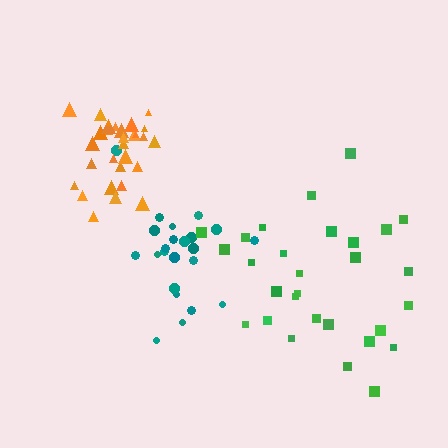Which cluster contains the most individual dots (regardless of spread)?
Orange (30).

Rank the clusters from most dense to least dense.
orange, teal, green.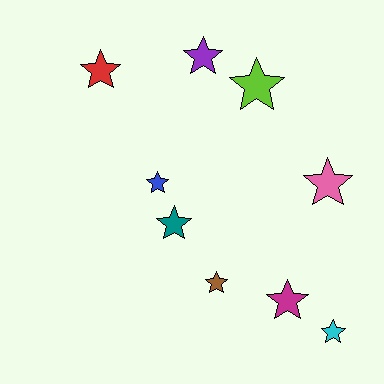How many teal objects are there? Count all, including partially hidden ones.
There is 1 teal object.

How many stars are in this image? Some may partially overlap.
There are 9 stars.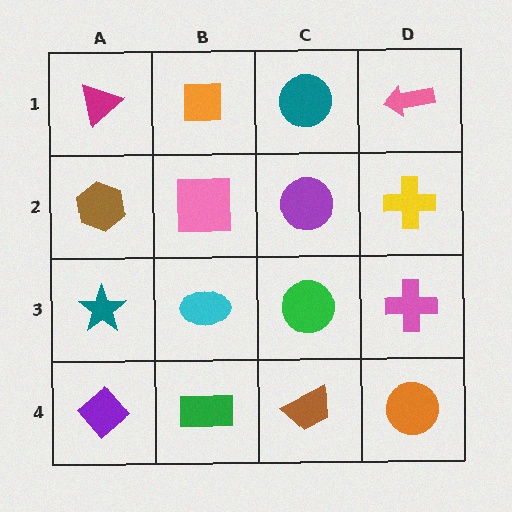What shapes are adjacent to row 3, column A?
A brown hexagon (row 2, column A), a purple diamond (row 4, column A), a cyan ellipse (row 3, column B).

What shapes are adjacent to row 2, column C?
A teal circle (row 1, column C), a green circle (row 3, column C), a pink square (row 2, column B), a yellow cross (row 2, column D).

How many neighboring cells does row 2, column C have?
4.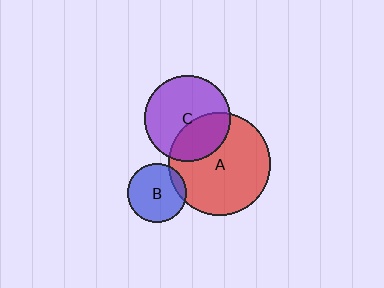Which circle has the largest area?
Circle A (red).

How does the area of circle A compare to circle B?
Approximately 3.0 times.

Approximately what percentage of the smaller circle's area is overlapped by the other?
Approximately 10%.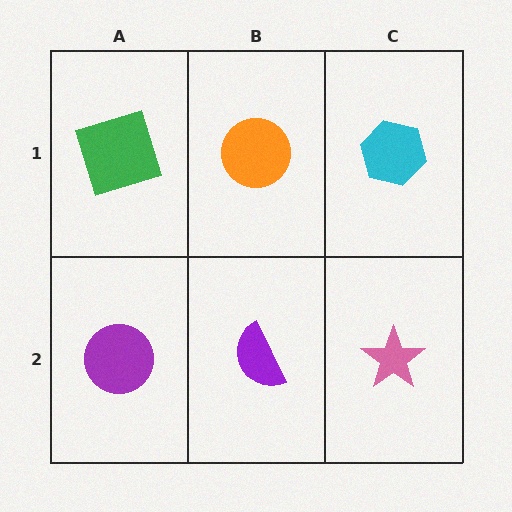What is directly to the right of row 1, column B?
A cyan hexagon.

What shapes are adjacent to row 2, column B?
An orange circle (row 1, column B), a purple circle (row 2, column A), a pink star (row 2, column C).